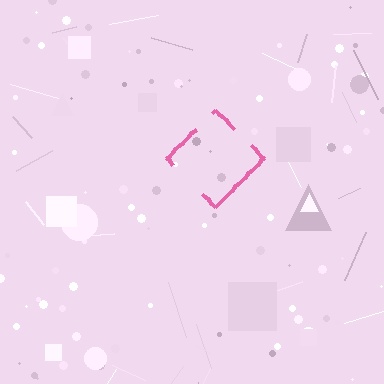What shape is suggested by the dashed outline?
The dashed outline suggests a diamond.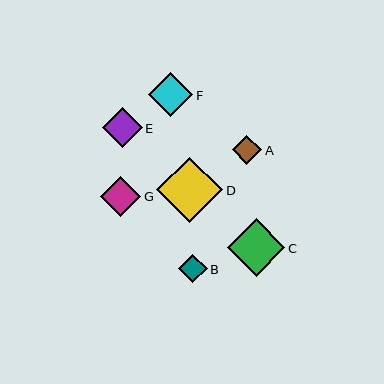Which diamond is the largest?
Diamond D is the largest with a size of approximately 66 pixels.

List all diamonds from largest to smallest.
From largest to smallest: D, C, F, G, E, A, B.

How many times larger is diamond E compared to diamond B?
Diamond E is approximately 1.4 times the size of diamond B.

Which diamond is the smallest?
Diamond B is the smallest with a size of approximately 29 pixels.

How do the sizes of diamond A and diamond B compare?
Diamond A and diamond B are approximately the same size.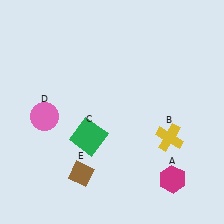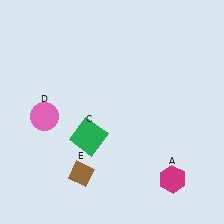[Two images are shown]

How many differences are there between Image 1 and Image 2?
There is 1 difference between the two images.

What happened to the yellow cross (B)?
The yellow cross (B) was removed in Image 2. It was in the bottom-right area of Image 1.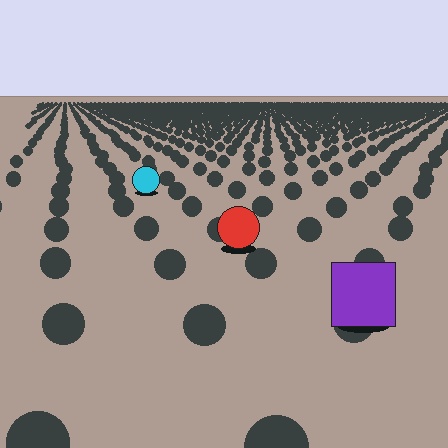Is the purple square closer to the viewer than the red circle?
Yes. The purple square is closer — you can tell from the texture gradient: the ground texture is coarser near it.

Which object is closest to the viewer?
The purple square is closest. The texture marks near it are larger and more spread out.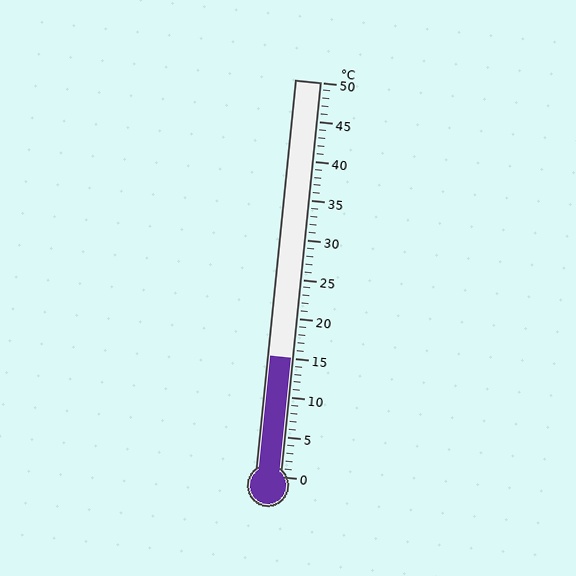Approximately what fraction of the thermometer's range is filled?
The thermometer is filled to approximately 30% of its range.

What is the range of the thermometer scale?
The thermometer scale ranges from 0°C to 50°C.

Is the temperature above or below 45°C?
The temperature is below 45°C.